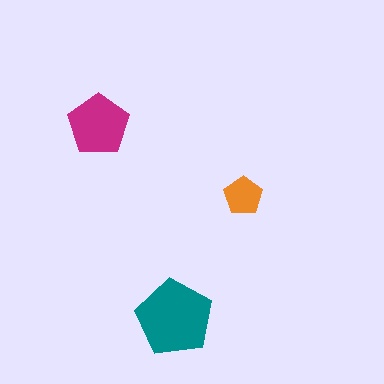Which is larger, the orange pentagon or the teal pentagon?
The teal one.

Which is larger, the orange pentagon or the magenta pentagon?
The magenta one.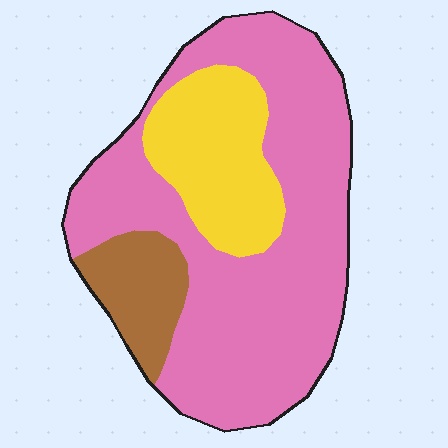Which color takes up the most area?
Pink, at roughly 65%.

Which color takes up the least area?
Brown, at roughly 10%.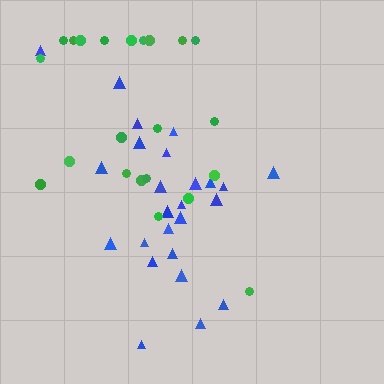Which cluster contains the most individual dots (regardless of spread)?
Blue (25).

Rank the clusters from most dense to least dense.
blue, green.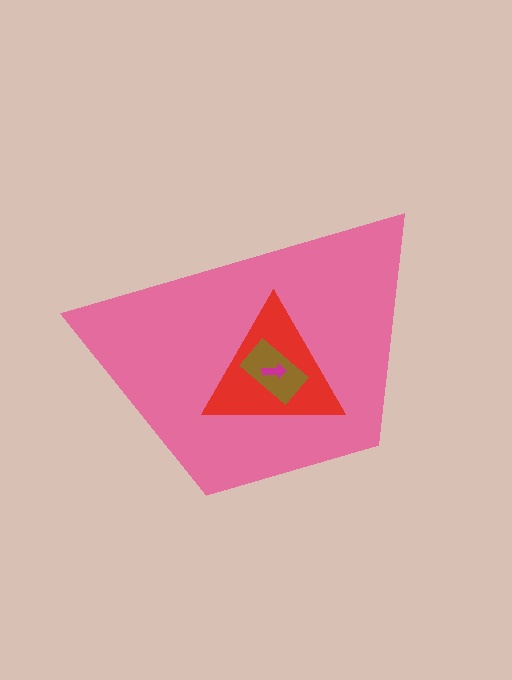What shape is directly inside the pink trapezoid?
The red triangle.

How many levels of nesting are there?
4.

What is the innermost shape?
The magenta arrow.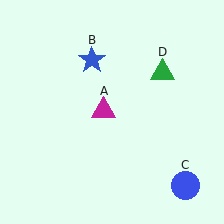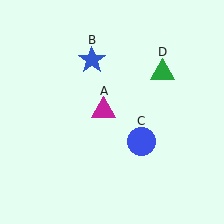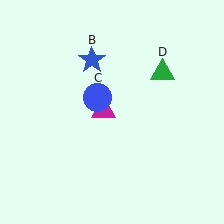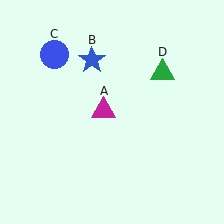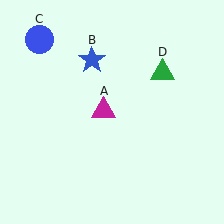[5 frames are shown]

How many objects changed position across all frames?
1 object changed position: blue circle (object C).